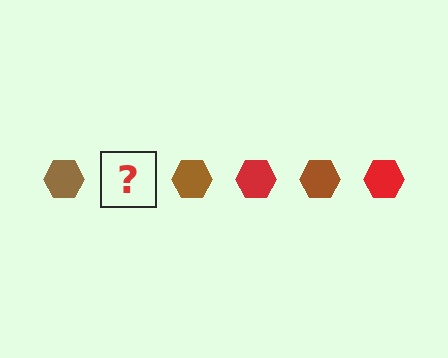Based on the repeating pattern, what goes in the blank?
The blank should be a red hexagon.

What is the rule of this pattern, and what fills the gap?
The rule is that the pattern cycles through brown, red hexagons. The gap should be filled with a red hexagon.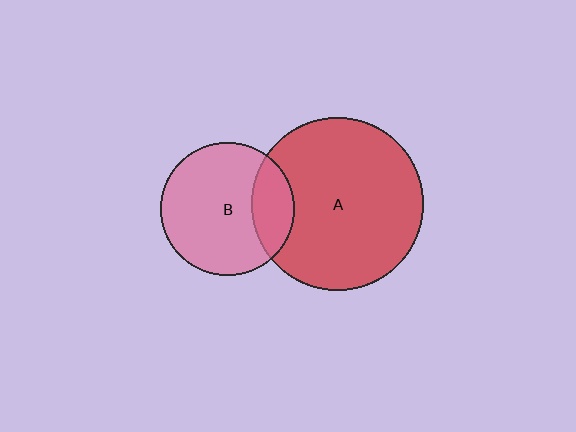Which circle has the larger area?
Circle A (red).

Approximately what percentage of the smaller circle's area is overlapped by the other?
Approximately 20%.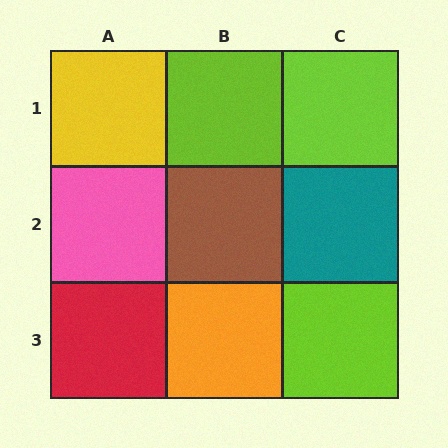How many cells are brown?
1 cell is brown.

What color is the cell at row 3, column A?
Red.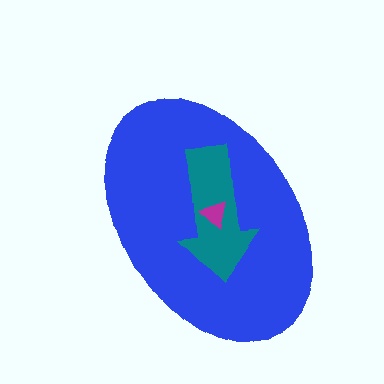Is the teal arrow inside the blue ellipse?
Yes.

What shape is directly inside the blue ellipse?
The teal arrow.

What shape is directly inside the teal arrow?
The magenta triangle.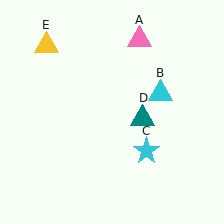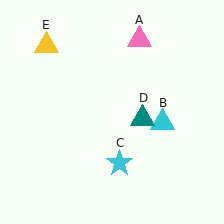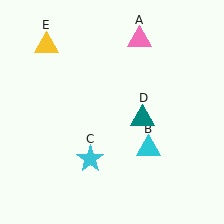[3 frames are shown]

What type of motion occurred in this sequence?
The cyan triangle (object B), cyan star (object C) rotated clockwise around the center of the scene.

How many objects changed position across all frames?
2 objects changed position: cyan triangle (object B), cyan star (object C).